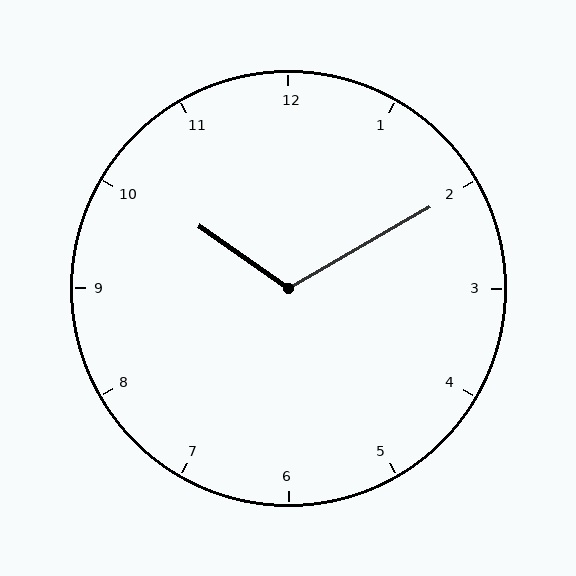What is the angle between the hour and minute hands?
Approximately 115 degrees.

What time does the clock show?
10:10.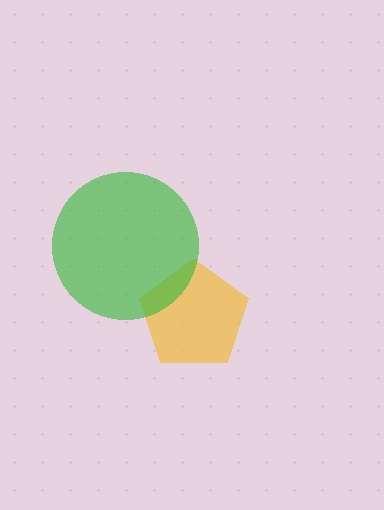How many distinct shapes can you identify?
There are 2 distinct shapes: a yellow pentagon, a green circle.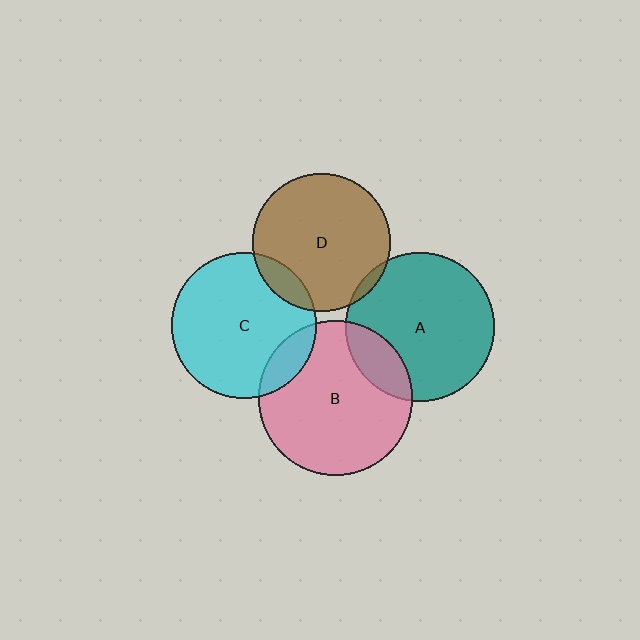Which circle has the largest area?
Circle B (pink).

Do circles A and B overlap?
Yes.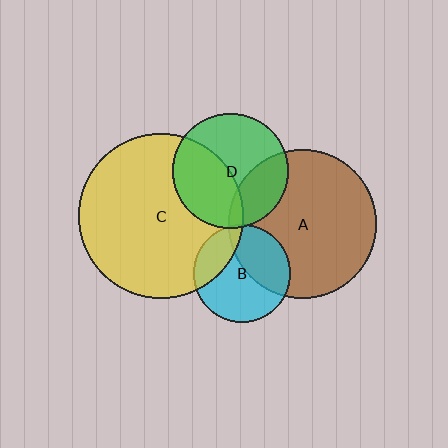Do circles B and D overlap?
Yes.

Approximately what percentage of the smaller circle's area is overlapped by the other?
Approximately 5%.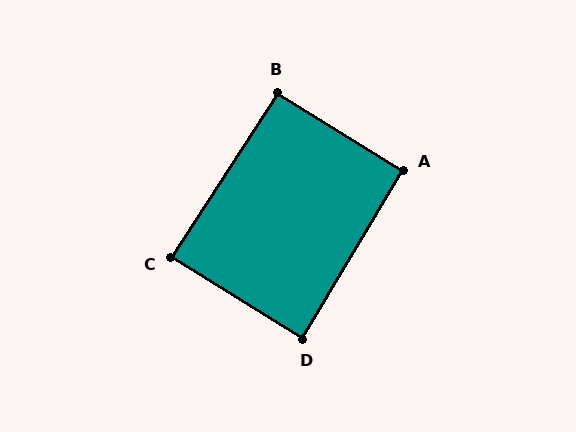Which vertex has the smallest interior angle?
C, at approximately 89 degrees.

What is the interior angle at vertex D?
Approximately 89 degrees (approximately right).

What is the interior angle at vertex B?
Approximately 91 degrees (approximately right).